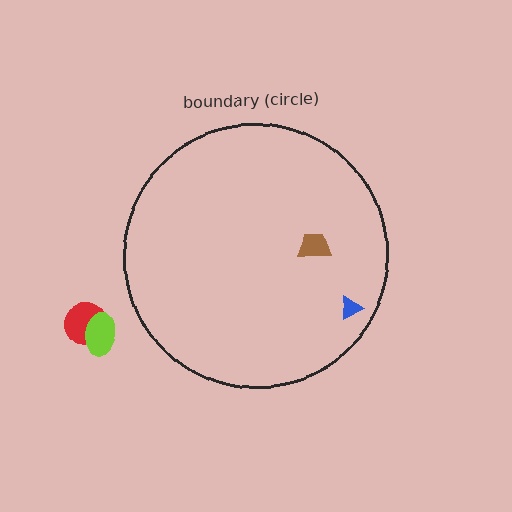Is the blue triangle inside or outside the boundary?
Inside.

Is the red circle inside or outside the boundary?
Outside.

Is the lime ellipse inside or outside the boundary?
Outside.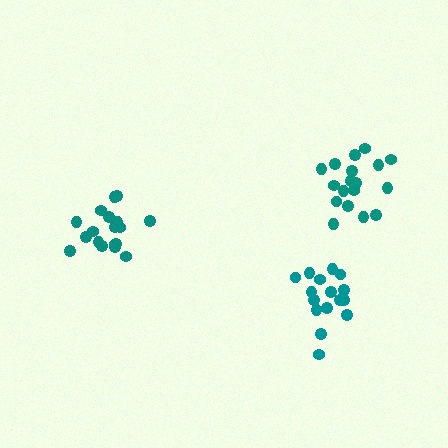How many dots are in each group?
Group 1: 18 dots, Group 2: 16 dots, Group 3: 19 dots (53 total).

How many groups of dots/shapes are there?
There are 3 groups.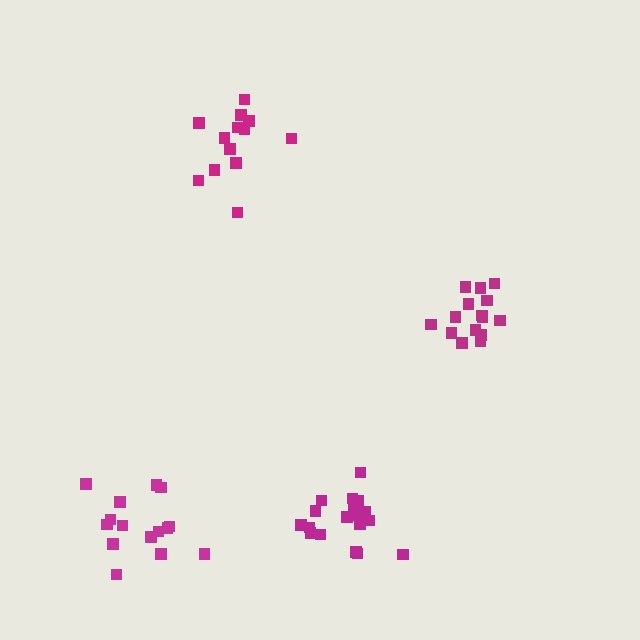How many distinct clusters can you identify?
There are 4 distinct clusters.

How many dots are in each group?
Group 1: 18 dots, Group 2: 13 dots, Group 3: 15 dots, Group 4: 15 dots (61 total).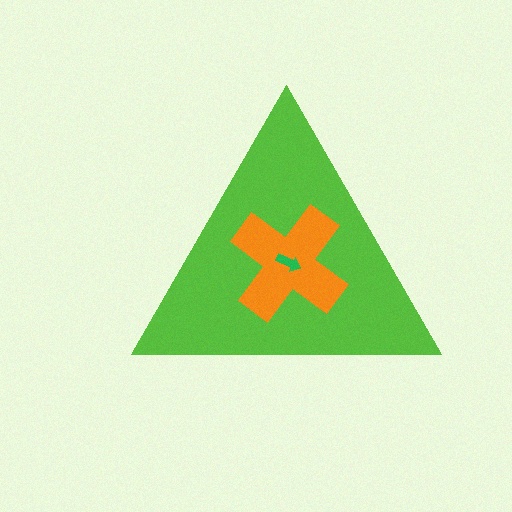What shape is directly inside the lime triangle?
The orange cross.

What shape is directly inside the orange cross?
The green arrow.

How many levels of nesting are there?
3.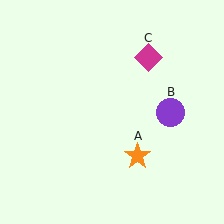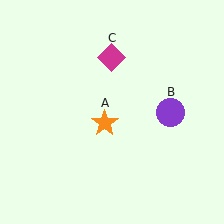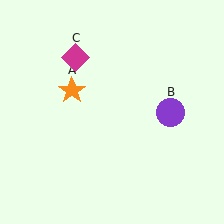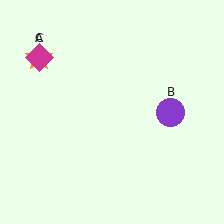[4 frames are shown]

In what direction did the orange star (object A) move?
The orange star (object A) moved up and to the left.